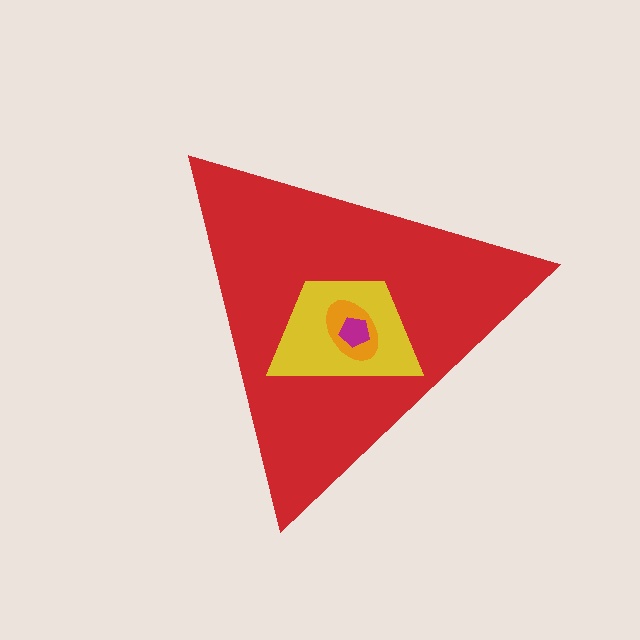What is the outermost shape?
The red triangle.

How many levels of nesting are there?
4.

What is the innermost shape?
The magenta pentagon.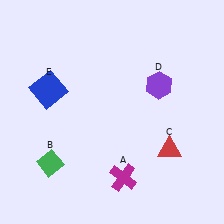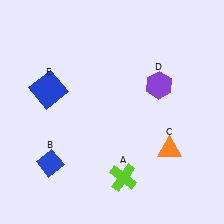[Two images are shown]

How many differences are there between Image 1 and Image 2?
There are 3 differences between the two images.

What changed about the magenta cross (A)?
In Image 1, A is magenta. In Image 2, it changed to lime.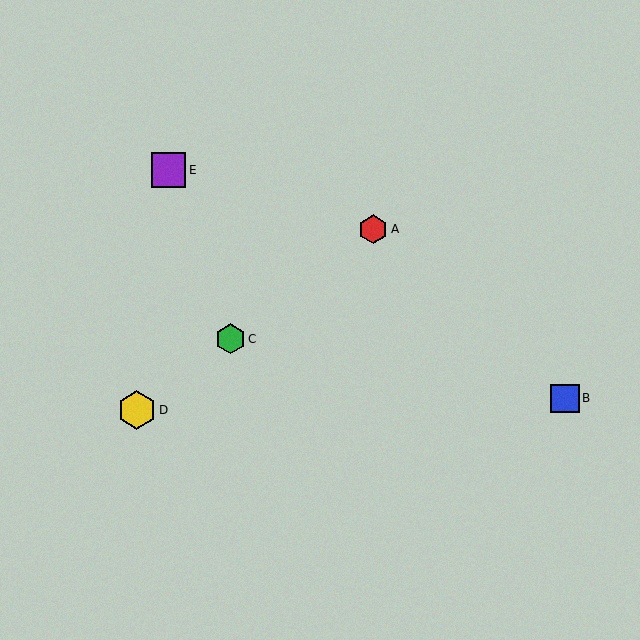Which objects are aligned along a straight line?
Objects A, C, D are aligned along a straight line.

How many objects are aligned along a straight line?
3 objects (A, C, D) are aligned along a straight line.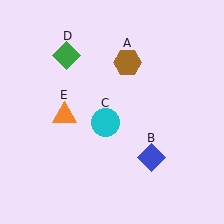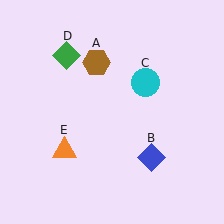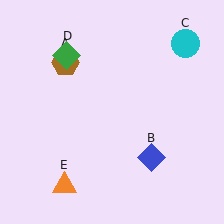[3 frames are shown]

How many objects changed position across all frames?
3 objects changed position: brown hexagon (object A), cyan circle (object C), orange triangle (object E).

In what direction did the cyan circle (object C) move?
The cyan circle (object C) moved up and to the right.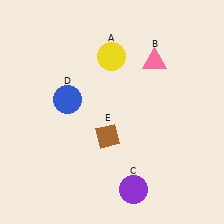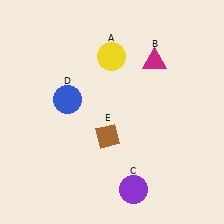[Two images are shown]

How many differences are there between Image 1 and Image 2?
There is 1 difference between the two images.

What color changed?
The triangle (B) changed from pink in Image 1 to magenta in Image 2.